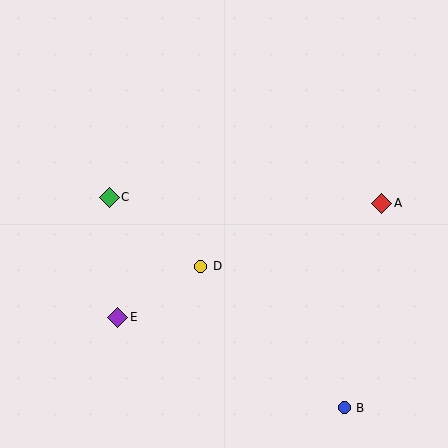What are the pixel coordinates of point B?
Point B is at (344, 408).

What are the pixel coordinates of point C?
Point C is at (109, 197).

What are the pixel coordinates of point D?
Point D is at (201, 266).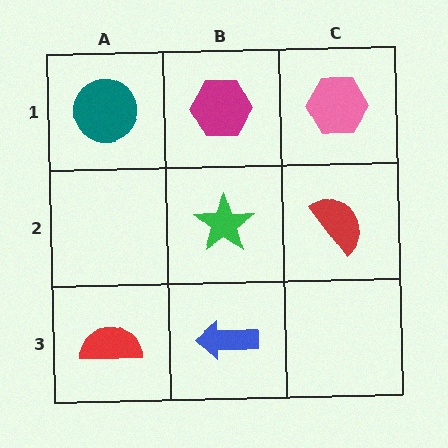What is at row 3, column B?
A blue arrow.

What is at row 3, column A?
A red semicircle.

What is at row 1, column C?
A pink hexagon.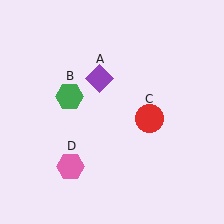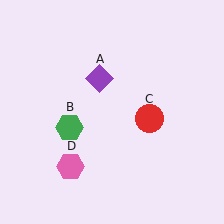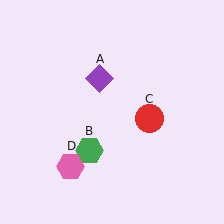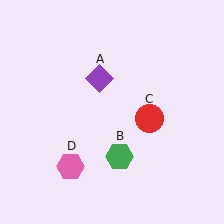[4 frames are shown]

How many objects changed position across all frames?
1 object changed position: green hexagon (object B).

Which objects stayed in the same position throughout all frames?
Purple diamond (object A) and red circle (object C) and pink hexagon (object D) remained stationary.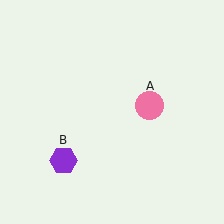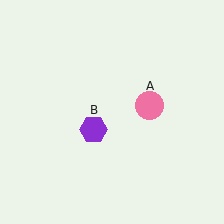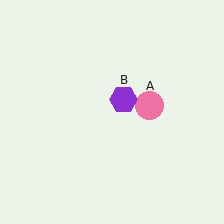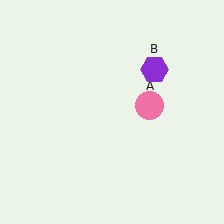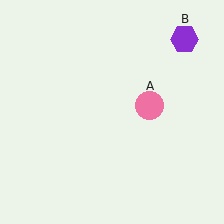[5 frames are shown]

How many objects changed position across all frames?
1 object changed position: purple hexagon (object B).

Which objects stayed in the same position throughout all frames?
Pink circle (object A) remained stationary.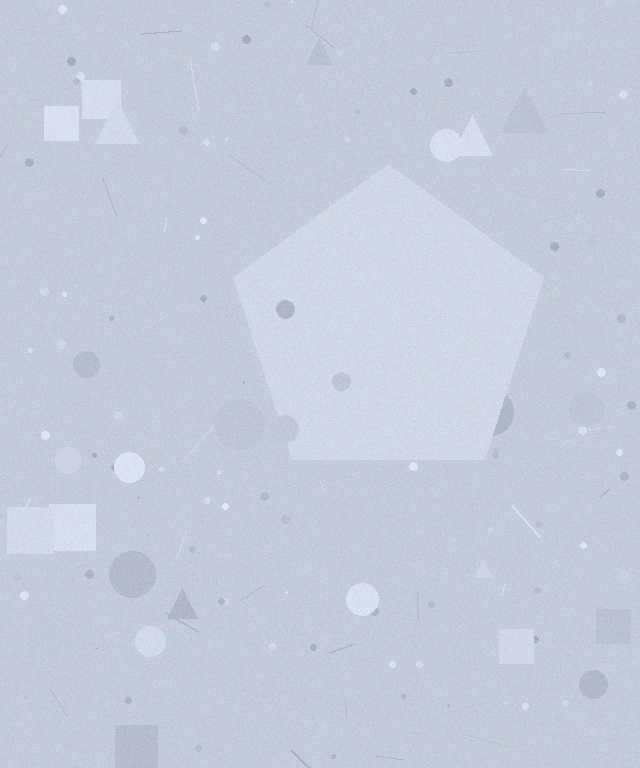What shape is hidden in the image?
A pentagon is hidden in the image.